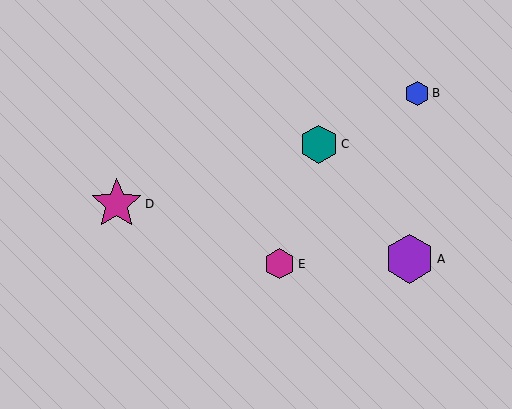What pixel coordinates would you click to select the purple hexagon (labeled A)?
Click at (409, 259) to select the purple hexagon A.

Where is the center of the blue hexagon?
The center of the blue hexagon is at (417, 93).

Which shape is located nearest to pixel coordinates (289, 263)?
The magenta hexagon (labeled E) at (280, 264) is nearest to that location.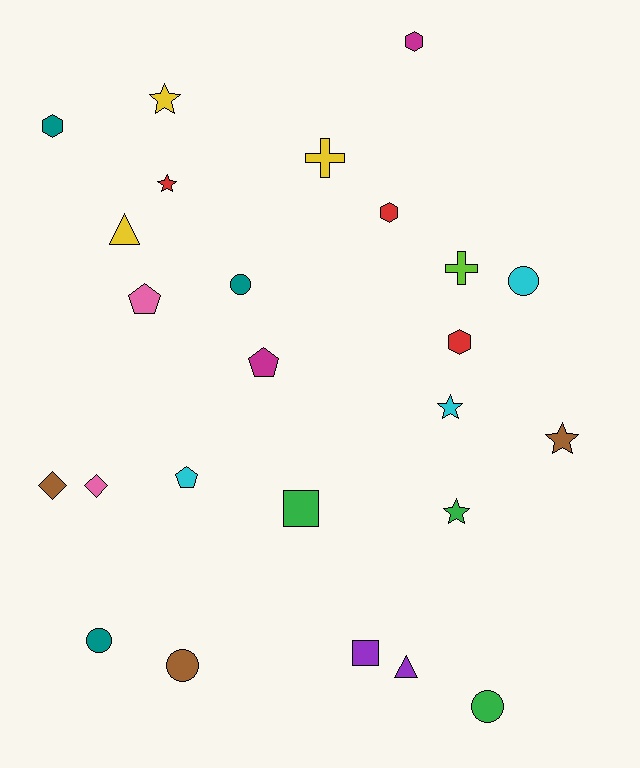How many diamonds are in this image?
There are 2 diamonds.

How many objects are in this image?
There are 25 objects.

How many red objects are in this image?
There are 3 red objects.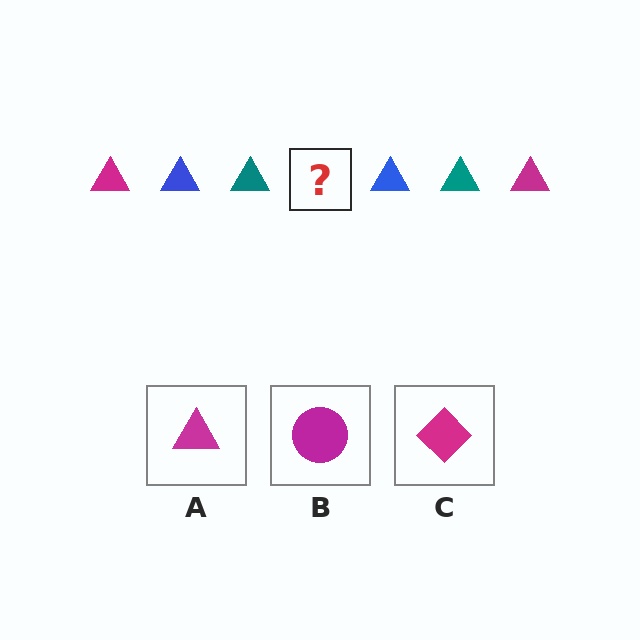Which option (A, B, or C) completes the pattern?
A.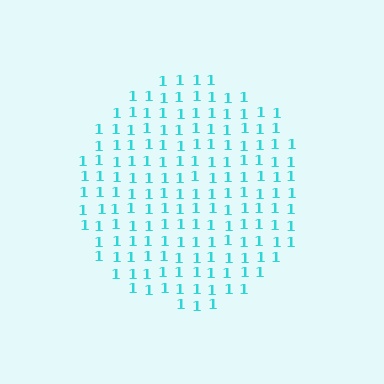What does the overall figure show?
The overall figure shows a circle.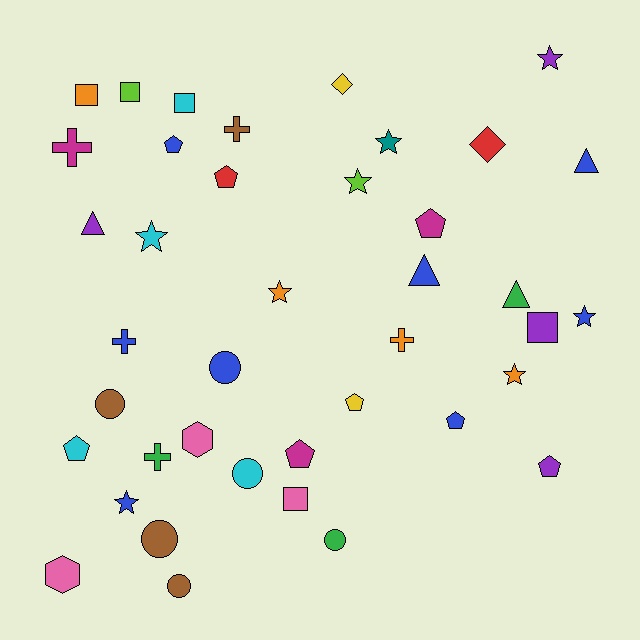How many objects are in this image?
There are 40 objects.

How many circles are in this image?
There are 6 circles.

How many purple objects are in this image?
There are 4 purple objects.